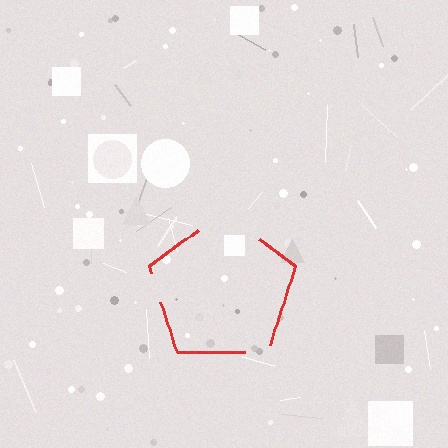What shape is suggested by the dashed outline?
The dashed outline suggests a pentagon.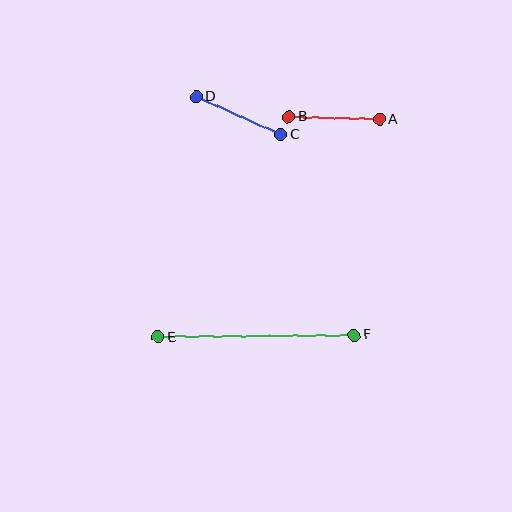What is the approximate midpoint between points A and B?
The midpoint is at approximately (334, 118) pixels.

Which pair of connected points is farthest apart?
Points E and F are farthest apart.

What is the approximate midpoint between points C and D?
The midpoint is at approximately (239, 115) pixels.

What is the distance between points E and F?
The distance is approximately 196 pixels.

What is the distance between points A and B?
The distance is approximately 91 pixels.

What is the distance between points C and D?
The distance is approximately 92 pixels.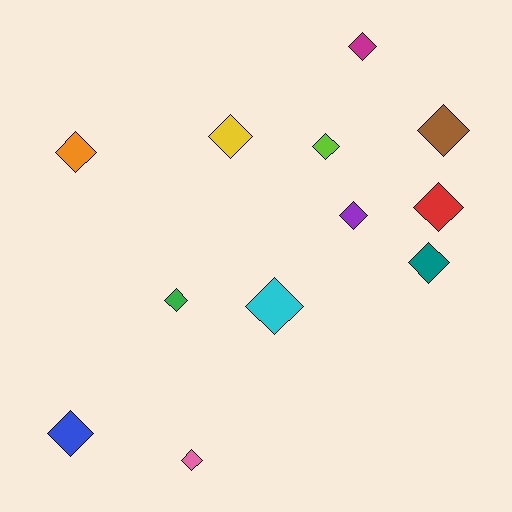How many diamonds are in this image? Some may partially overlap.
There are 12 diamonds.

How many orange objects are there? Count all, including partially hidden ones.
There is 1 orange object.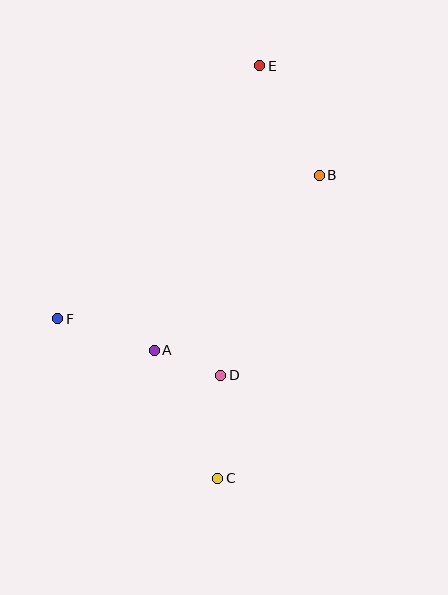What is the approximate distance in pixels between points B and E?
The distance between B and E is approximately 125 pixels.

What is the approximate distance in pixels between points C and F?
The distance between C and F is approximately 226 pixels.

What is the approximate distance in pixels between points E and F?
The distance between E and F is approximately 324 pixels.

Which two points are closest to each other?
Points A and D are closest to each other.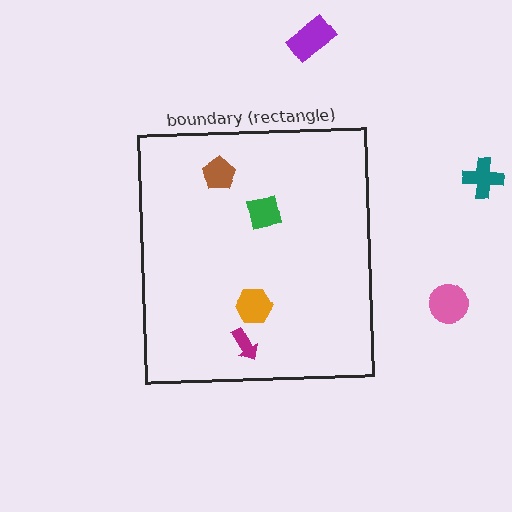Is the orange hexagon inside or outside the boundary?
Inside.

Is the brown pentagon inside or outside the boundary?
Inside.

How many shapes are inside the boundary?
4 inside, 3 outside.